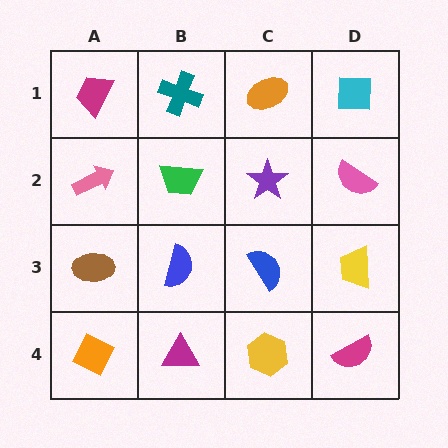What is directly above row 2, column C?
An orange ellipse.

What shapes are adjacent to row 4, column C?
A blue semicircle (row 3, column C), a magenta triangle (row 4, column B), a magenta semicircle (row 4, column D).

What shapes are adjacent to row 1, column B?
A green trapezoid (row 2, column B), a magenta trapezoid (row 1, column A), an orange ellipse (row 1, column C).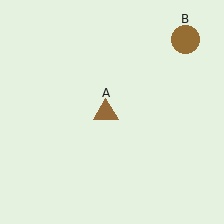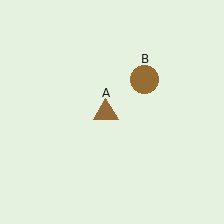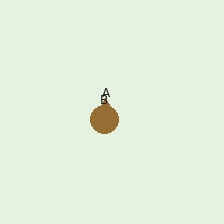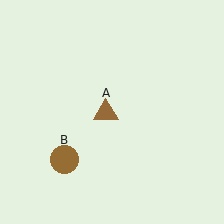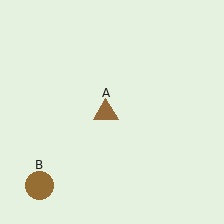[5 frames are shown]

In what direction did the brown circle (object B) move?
The brown circle (object B) moved down and to the left.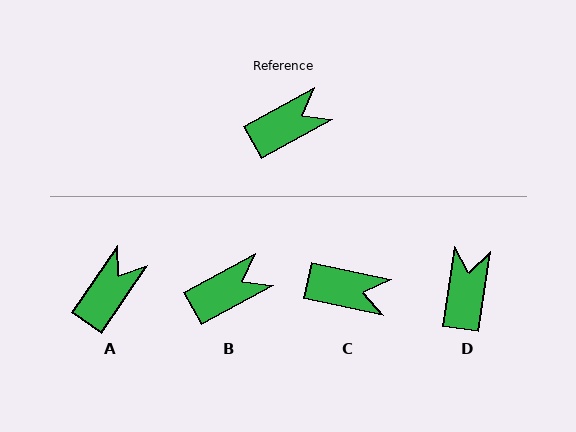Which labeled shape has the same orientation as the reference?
B.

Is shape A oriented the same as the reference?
No, it is off by about 27 degrees.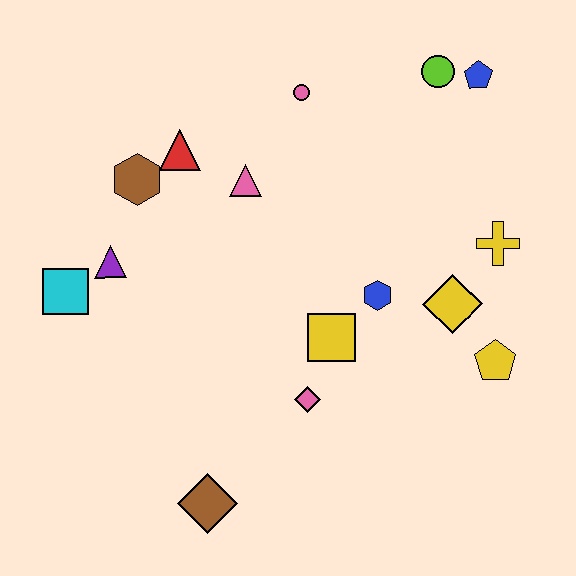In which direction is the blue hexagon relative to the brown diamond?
The blue hexagon is above the brown diamond.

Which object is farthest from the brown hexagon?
The yellow pentagon is farthest from the brown hexagon.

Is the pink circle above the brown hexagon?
Yes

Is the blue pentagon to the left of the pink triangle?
No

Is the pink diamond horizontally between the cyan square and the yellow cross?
Yes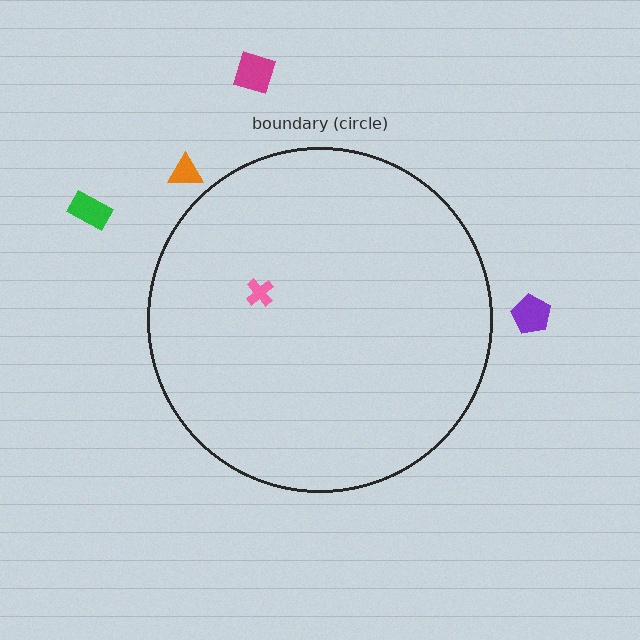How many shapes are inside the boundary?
1 inside, 4 outside.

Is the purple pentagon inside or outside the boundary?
Outside.